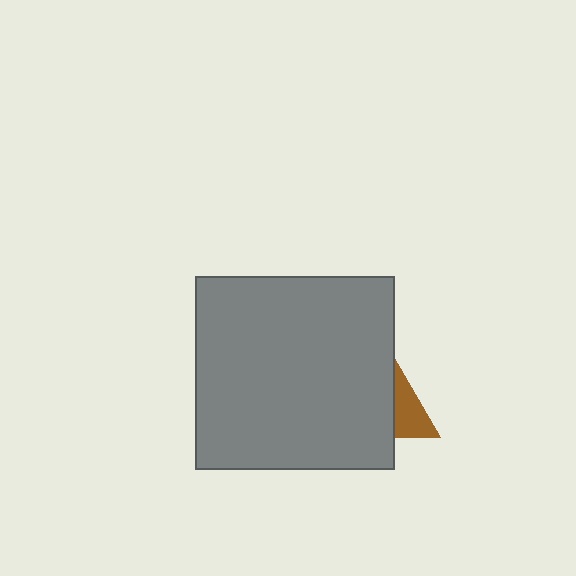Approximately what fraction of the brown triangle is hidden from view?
Roughly 65% of the brown triangle is hidden behind the gray rectangle.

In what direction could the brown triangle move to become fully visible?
The brown triangle could move right. That would shift it out from behind the gray rectangle entirely.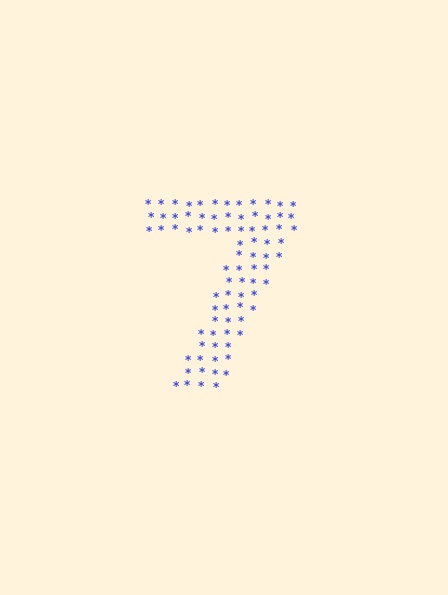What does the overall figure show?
The overall figure shows the digit 7.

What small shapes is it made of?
It is made of small asterisks.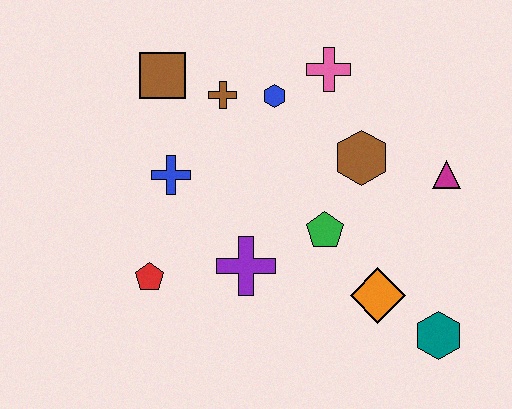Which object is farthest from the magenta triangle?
The red pentagon is farthest from the magenta triangle.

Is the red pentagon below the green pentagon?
Yes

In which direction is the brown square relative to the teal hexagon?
The brown square is to the left of the teal hexagon.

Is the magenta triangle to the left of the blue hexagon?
No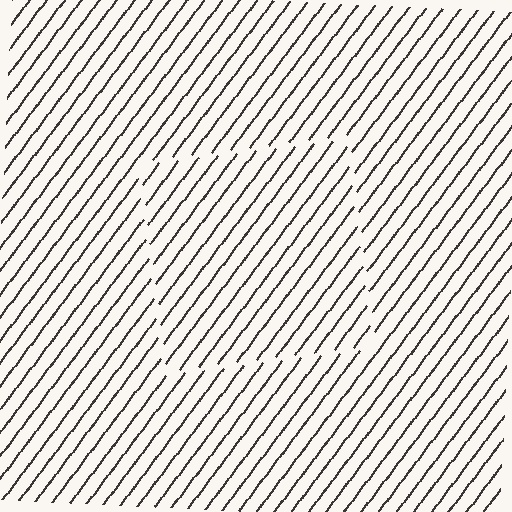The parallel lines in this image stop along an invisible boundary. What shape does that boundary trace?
An illusory square. The interior of the shape contains the same grating, shifted by half a period — the contour is defined by the phase discontinuity where line-ends from the inner and outer gratings abut.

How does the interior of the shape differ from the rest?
The interior of the shape contains the same grating, shifted by half a period — the contour is defined by the phase discontinuity where line-ends from the inner and outer gratings abut.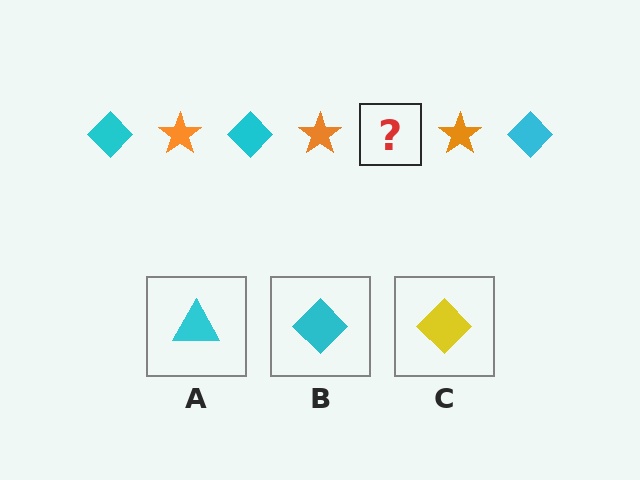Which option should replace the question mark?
Option B.